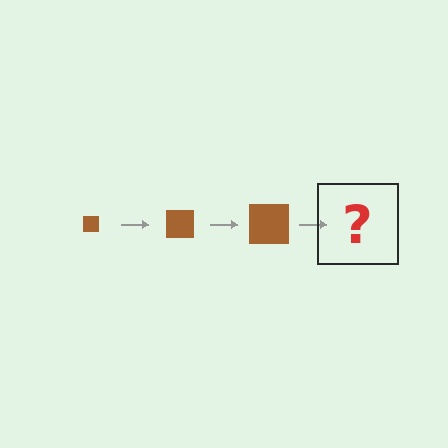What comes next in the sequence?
The next element should be a brown square, larger than the previous one.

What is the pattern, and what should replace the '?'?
The pattern is that the square gets progressively larger each step. The '?' should be a brown square, larger than the previous one.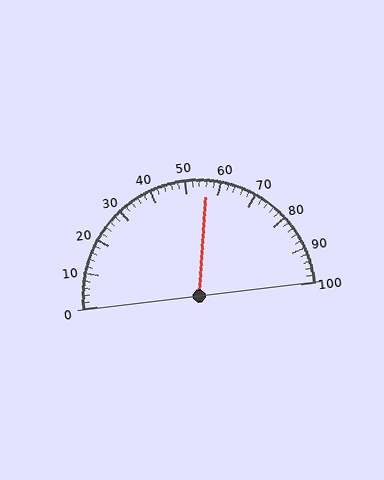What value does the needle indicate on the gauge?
The needle indicates approximately 56.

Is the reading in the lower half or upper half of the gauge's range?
The reading is in the upper half of the range (0 to 100).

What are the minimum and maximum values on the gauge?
The gauge ranges from 0 to 100.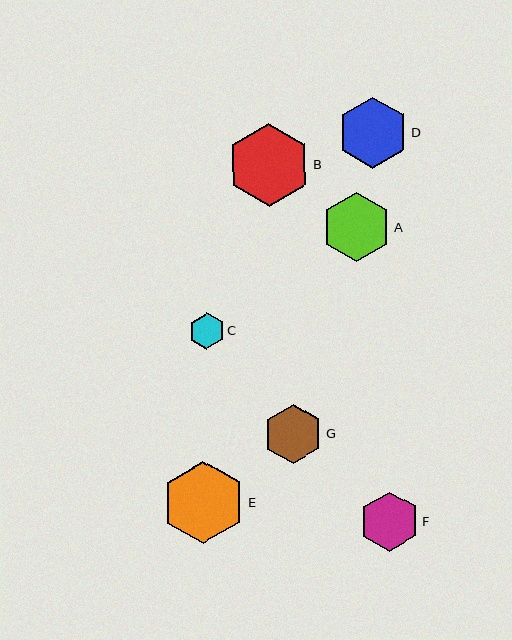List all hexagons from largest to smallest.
From largest to smallest: B, E, D, A, F, G, C.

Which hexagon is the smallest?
Hexagon C is the smallest with a size of approximately 36 pixels.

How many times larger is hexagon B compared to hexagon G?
Hexagon B is approximately 1.4 times the size of hexagon G.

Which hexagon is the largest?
Hexagon B is the largest with a size of approximately 83 pixels.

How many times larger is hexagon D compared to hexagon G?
Hexagon D is approximately 1.2 times the size of hexagon G.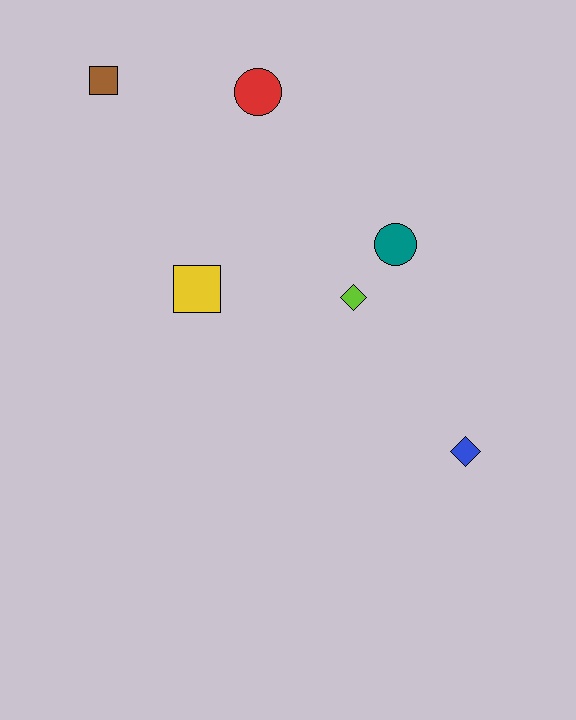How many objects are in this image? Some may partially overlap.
There are 6 objects.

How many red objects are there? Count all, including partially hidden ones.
There is 1 red object.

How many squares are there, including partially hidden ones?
There are 2 squares.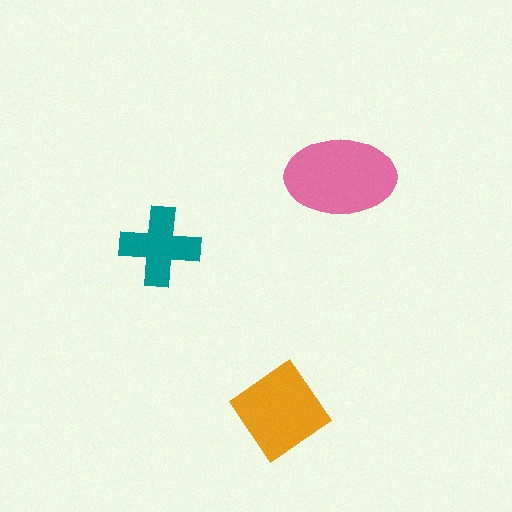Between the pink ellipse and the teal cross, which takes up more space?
The pink ellipse.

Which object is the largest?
The pink ellipse.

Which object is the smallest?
The teal cross.